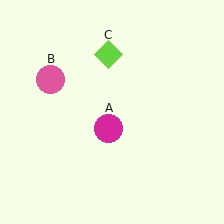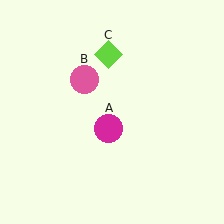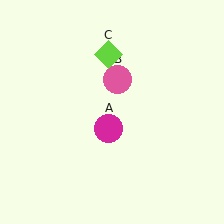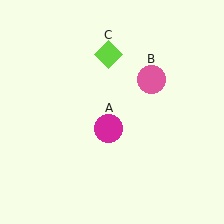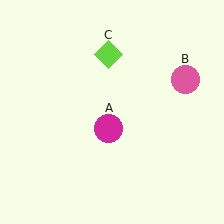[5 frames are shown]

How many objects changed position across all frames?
1 object changed position: pink circle (object B).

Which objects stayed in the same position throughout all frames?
Magenta circle (object A) and lime diamond (object C) remained stationary.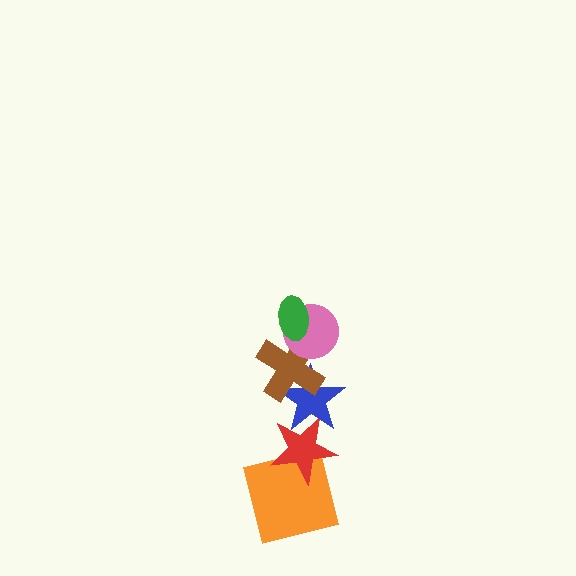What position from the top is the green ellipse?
The green ellipse is 1st from the top.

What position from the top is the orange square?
The orange square is 6th from the top.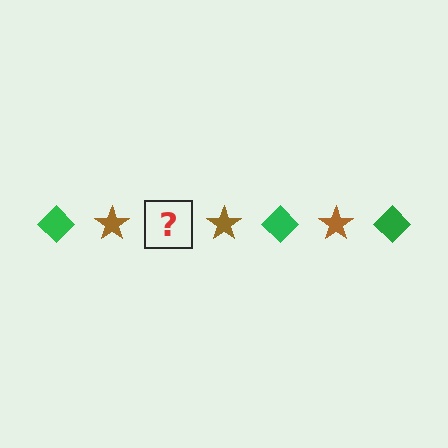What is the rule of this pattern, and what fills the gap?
The rule is that the pattern alternates between green diamond and brown star. The gap should be filled with a green diamond.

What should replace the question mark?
The question mark should be replaced with a green diamond.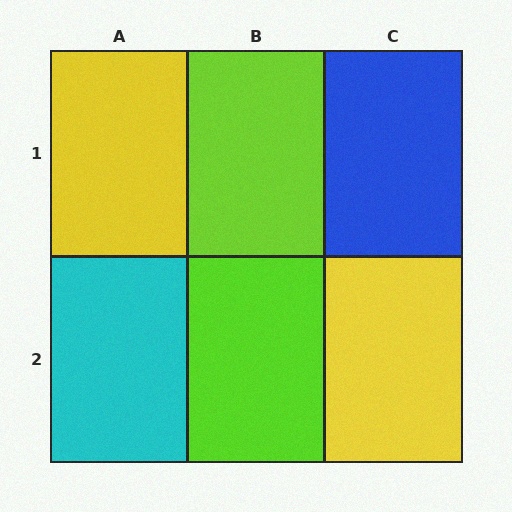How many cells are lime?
2 cells are lime.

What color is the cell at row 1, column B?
Lime.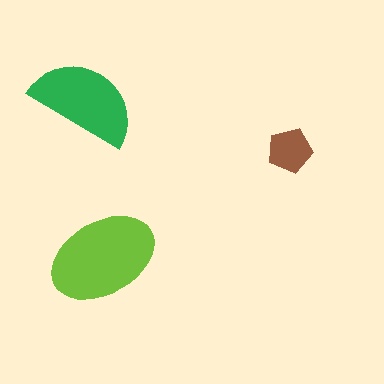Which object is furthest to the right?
The brown pentagon is rightmost.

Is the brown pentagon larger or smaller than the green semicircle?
Smaller.